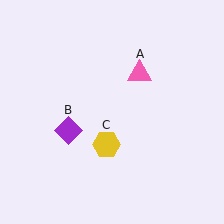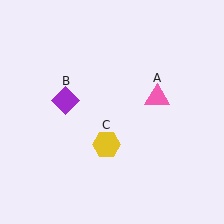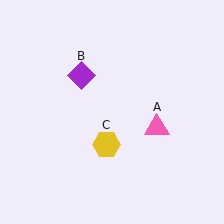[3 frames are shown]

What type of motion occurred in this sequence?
The pink triangle (object A), purple diamond (object B) rotated clockwise around the center of the scene.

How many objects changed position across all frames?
2 objects changed position: pink triangle (object A), purple diamond (object B).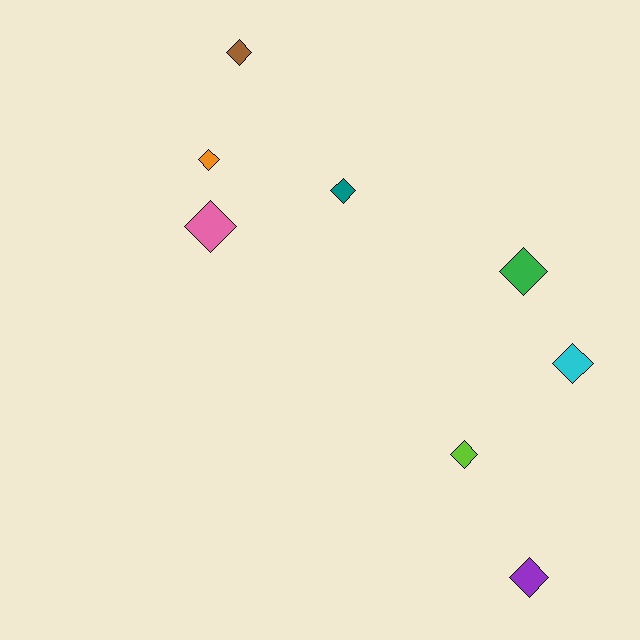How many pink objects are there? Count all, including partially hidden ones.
There is 1 pink object.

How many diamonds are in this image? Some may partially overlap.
There are 8 diamonds.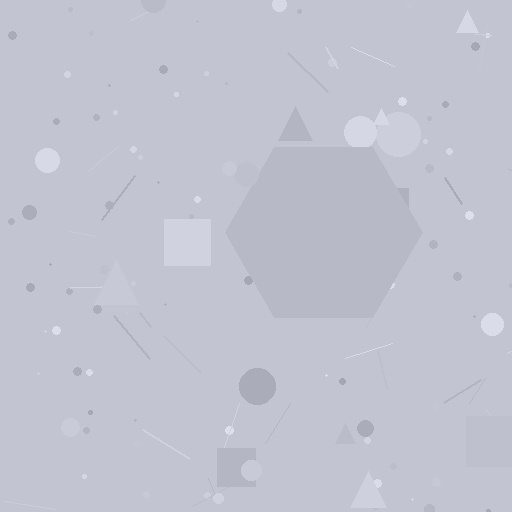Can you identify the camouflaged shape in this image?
The camouflaged shape is a hexagon.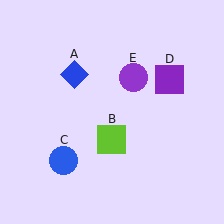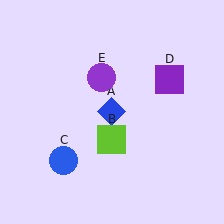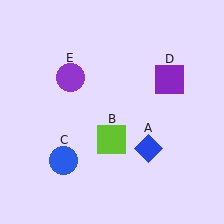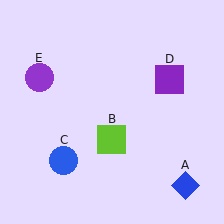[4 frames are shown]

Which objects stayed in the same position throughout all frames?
Lime square (object B) and blue circle (object C) and purple square (object D) remained stationary.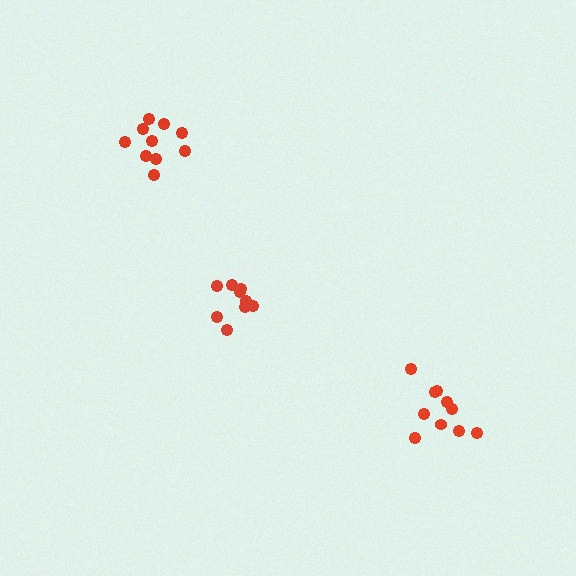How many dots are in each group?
Group 1: 10 dots, Group 2: 10 dots, Group 3: 10 dots (30 total).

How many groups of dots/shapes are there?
There are 3 groups.